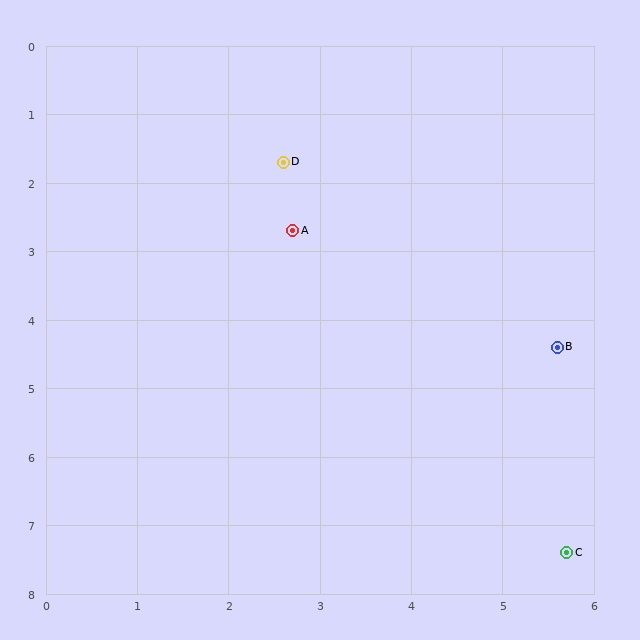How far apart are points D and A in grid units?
Points D and A are about 1.0 grid units apart.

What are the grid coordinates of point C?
Point C is at approximately (5.7, 7.4).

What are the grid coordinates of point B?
Point B is at approximately (5.6, 4.4).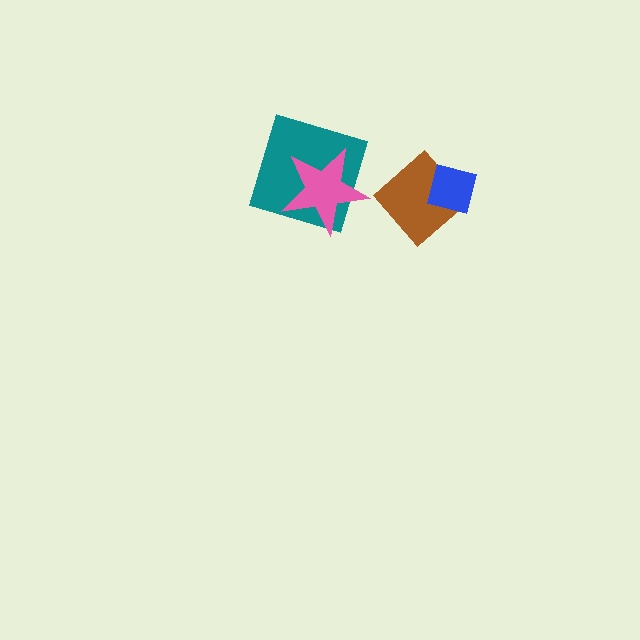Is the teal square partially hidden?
Yes, it is partially covered by another shape.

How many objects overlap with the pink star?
1 object overlaps with the pink star.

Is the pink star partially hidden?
No, no other shape covers it.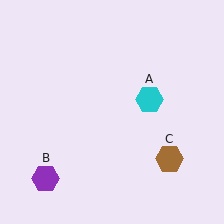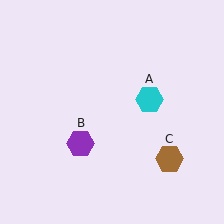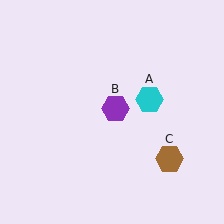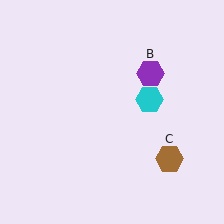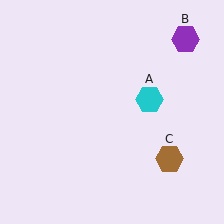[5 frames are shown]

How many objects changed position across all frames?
1 object changed position: purple hexagon (object B).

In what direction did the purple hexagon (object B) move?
The purple hexagon (object B) moved up and to the right.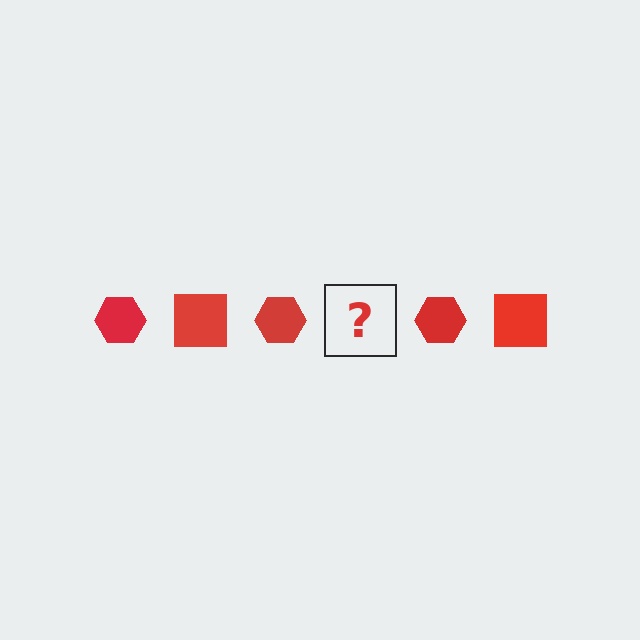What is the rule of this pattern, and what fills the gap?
The rule is that the pattern cycles through hexagon, square shapes in red. The gap should be filled with a red square.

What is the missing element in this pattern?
The missing element is a red square.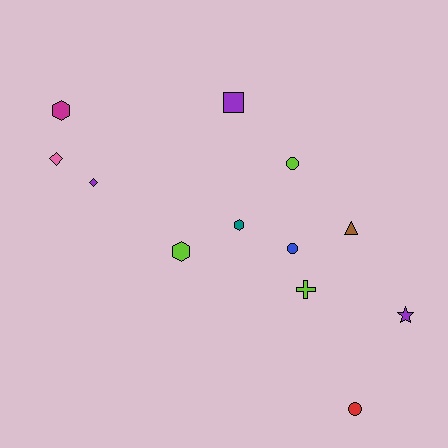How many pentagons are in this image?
There are no pentagons.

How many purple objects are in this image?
There are 3 purple objects.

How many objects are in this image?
There are 12 objects.